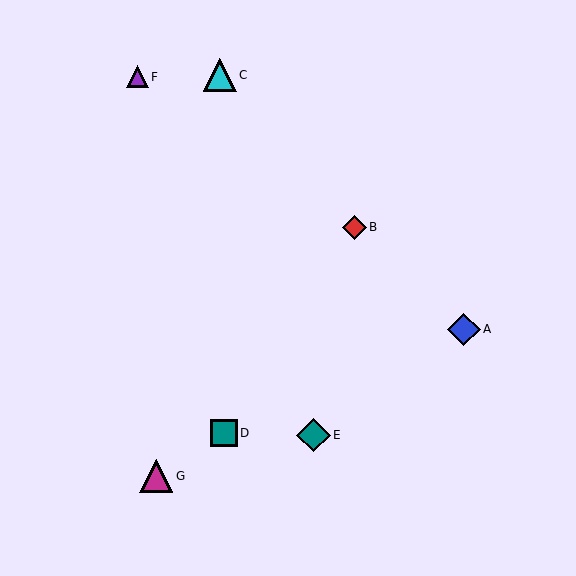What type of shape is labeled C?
Shape C is a cyan triangle.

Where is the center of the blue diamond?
The center of the blue diamond is at (464, 329).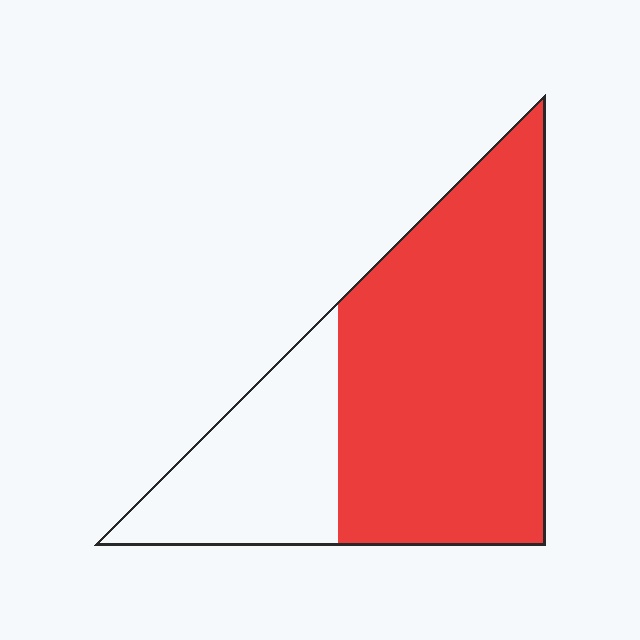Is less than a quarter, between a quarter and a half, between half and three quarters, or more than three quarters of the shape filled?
Between half and three quarters.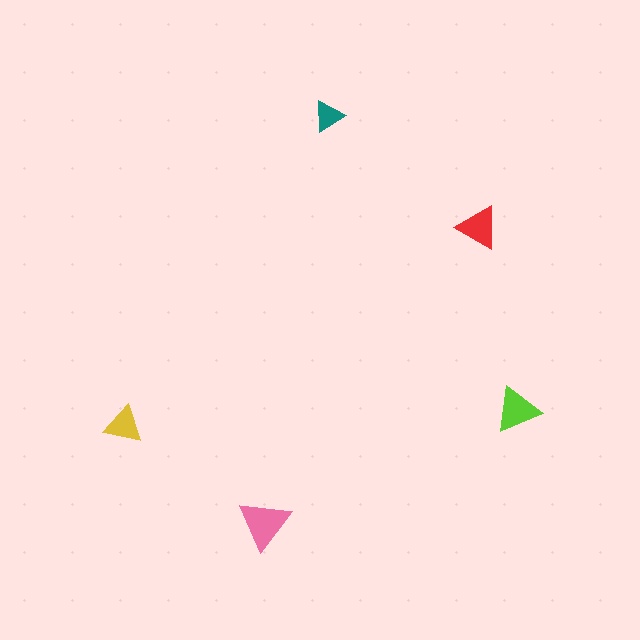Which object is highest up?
The teal triangle is topmost.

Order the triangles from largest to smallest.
the pink one, the lime one, the red one, the yellow one, the teal one.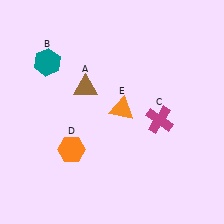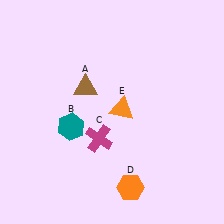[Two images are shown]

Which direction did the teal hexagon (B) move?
The teal hexagon (B) moved down.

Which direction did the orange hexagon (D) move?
The orange hexagon (D) moved right.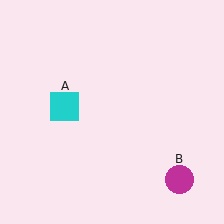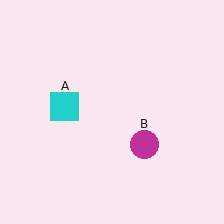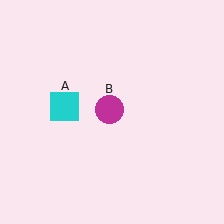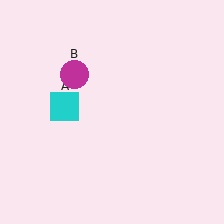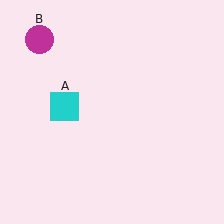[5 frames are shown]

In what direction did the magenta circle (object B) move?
The magenta circle (object B) moved up and to the left.